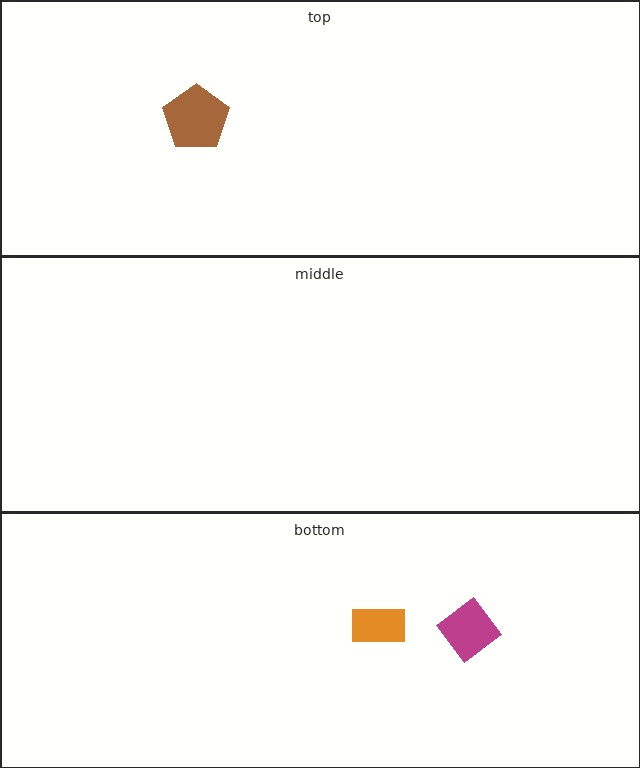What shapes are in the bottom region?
The orange rectangle, the magenta diamond.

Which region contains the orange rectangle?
The bottom region.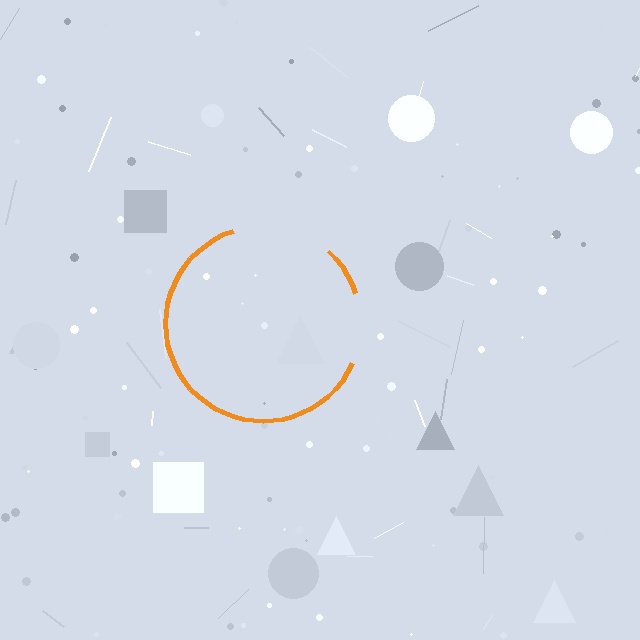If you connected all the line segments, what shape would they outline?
They would outline a circle.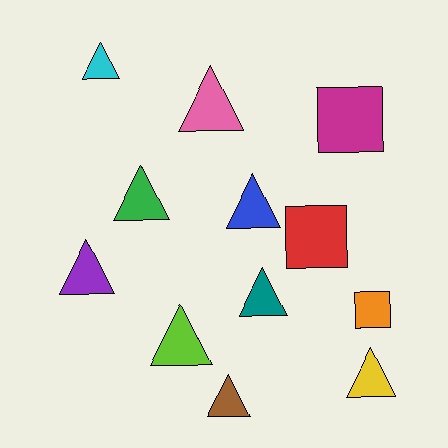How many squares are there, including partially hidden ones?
There are 3 squares.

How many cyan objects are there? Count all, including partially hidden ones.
There is 1 cyan object.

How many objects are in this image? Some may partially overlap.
There are 12 objects.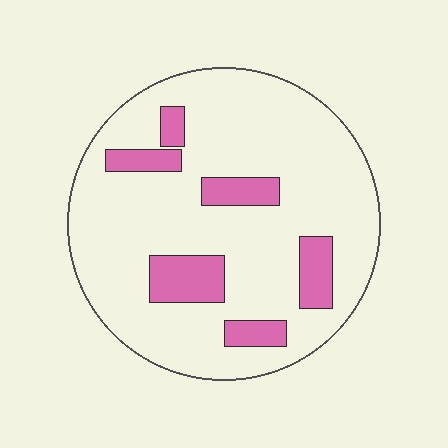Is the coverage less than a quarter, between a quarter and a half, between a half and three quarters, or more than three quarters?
Less than a quarter.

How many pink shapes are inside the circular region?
6.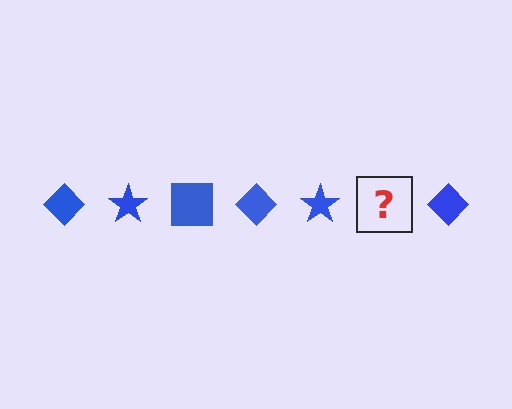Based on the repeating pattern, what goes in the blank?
The blank should be a blue square.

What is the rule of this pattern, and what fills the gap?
The rule is that the pattern cycles through diamond, star, square shapes in blue. The gap should be filled with a blue square.